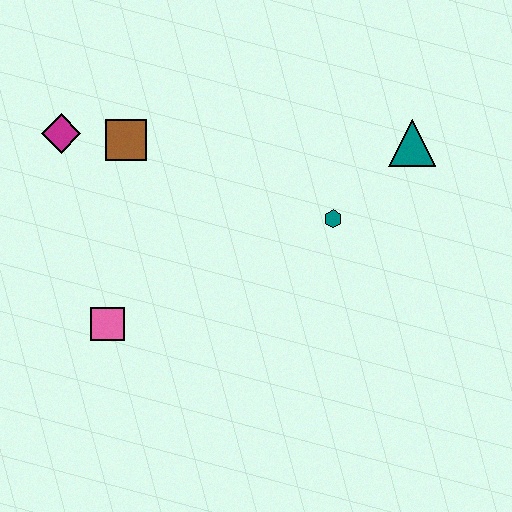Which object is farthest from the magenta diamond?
The teal triangle is farthest from the magenta diamond.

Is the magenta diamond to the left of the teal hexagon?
Yes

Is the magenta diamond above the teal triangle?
Yes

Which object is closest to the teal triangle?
The teal hexagon is closest to the teal triangle.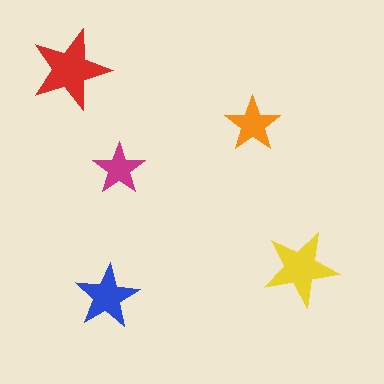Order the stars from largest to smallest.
the red one, the yellow one, the blue one, the orange one, the magenta one.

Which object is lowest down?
The blue star is bottommost.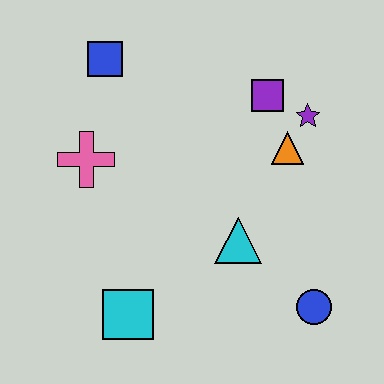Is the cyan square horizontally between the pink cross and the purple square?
Yes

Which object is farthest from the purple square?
The cyan square is farthest from the purple square.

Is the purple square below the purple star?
No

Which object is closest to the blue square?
The pink cross is closest to the blue square.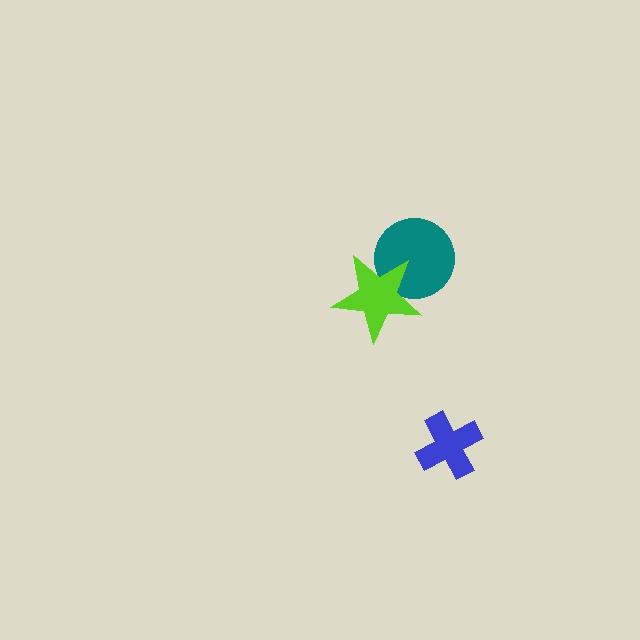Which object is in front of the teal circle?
The lime star is in front of the teal circle.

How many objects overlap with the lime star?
1 object overlaps with the lime star.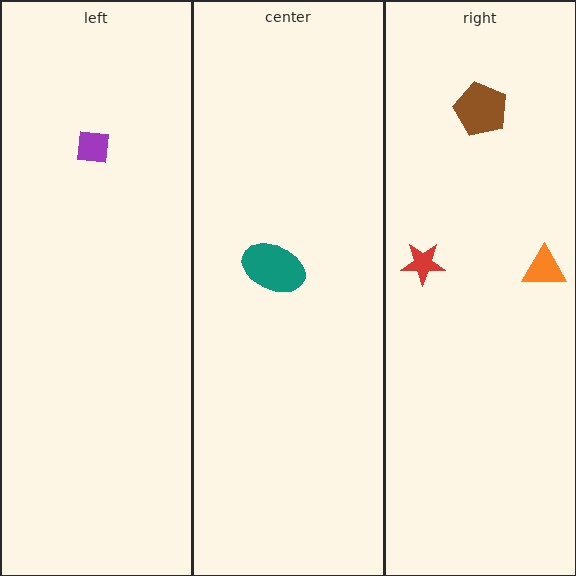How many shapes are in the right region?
3.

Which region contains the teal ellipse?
The center region.